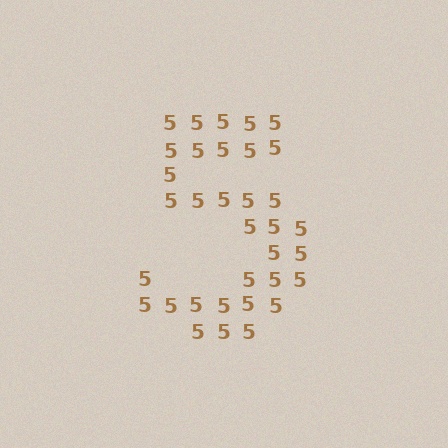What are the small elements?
The small elements are digit 5's.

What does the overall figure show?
The overall figure shows the digit 5.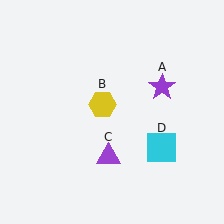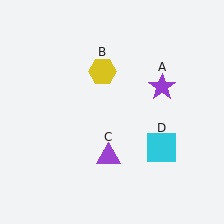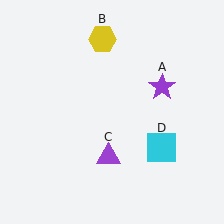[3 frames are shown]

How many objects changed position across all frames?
1 object changed position: yellow hexagon (object B).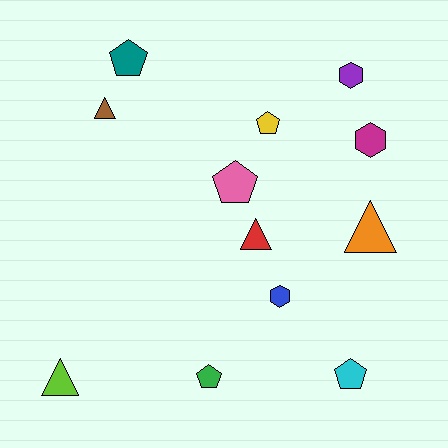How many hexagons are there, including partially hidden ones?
There are 3 hexagons.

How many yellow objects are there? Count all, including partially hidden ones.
There is 1 yellow object.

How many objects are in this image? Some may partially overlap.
There are 12 objects.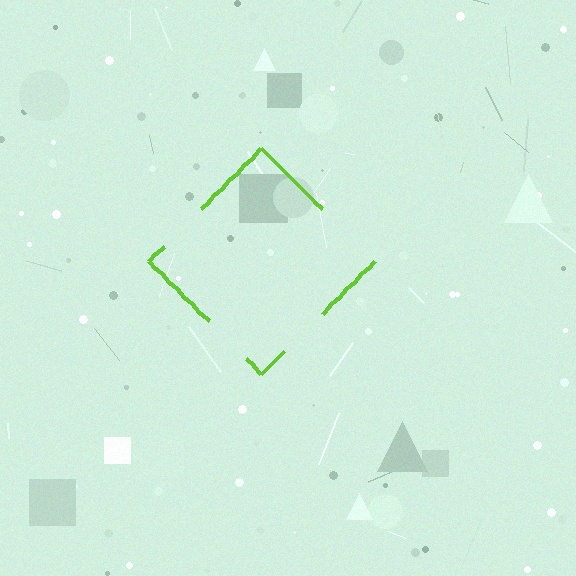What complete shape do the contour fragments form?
The contour fragments form a diamond.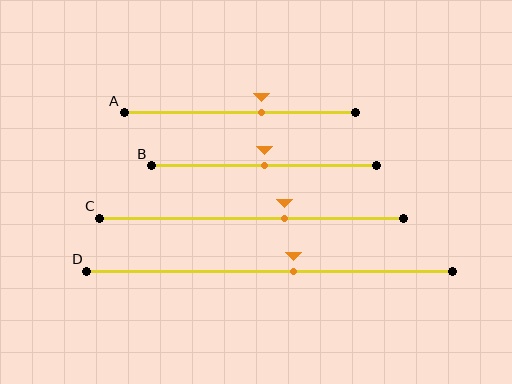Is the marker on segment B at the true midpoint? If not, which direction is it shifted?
Yes, the marker on segment B is at the true midpoint.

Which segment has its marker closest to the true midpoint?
Segment B has its marker closest to the true midpoint.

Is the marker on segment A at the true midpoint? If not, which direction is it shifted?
No, the marker on segment A is shifted to the right by about 9% of the segment length.